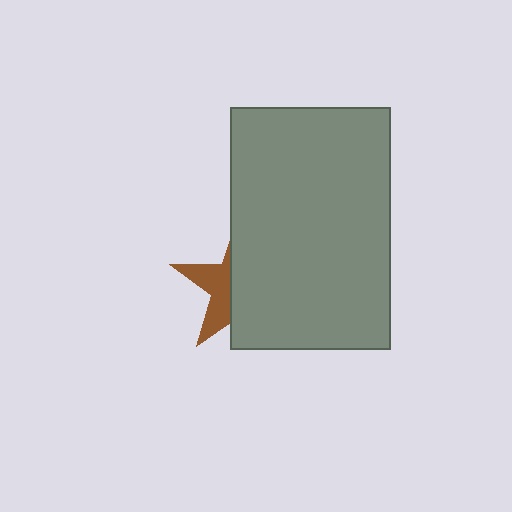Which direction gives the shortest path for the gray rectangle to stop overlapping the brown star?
Moving right gives the shortest separation.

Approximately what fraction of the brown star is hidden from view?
Roughly 64% of the brown star is hidden behind the gray rectangle.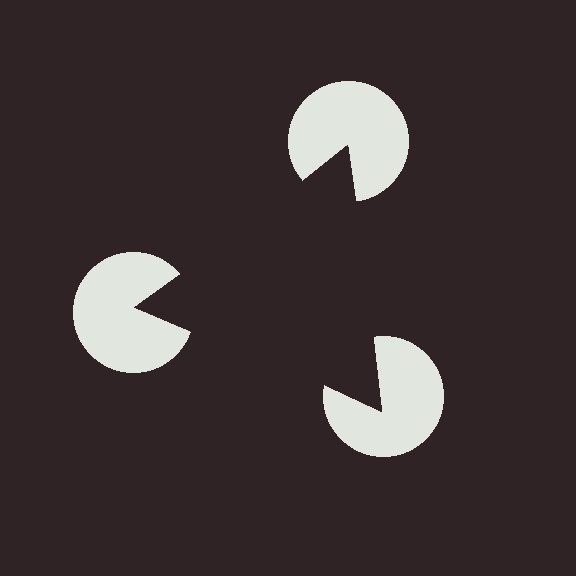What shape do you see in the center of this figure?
An illusory triangle — its edges are inferred from the aligned wedge cuts in the pac-man discs, not physically drawn.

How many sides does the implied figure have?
3 sides.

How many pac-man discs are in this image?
There are 3 — one at each vertex of the illusory triangle.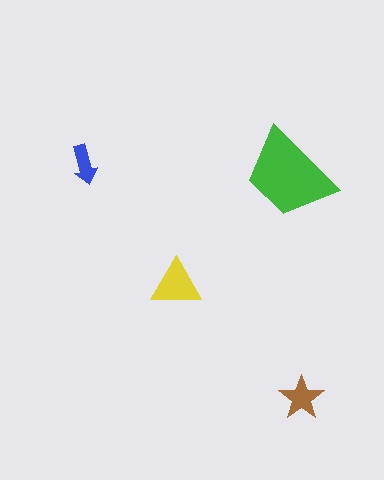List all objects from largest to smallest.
The green trapezoid, the yellow triangle, the brown star, the blue arrow.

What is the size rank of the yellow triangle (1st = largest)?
2nd.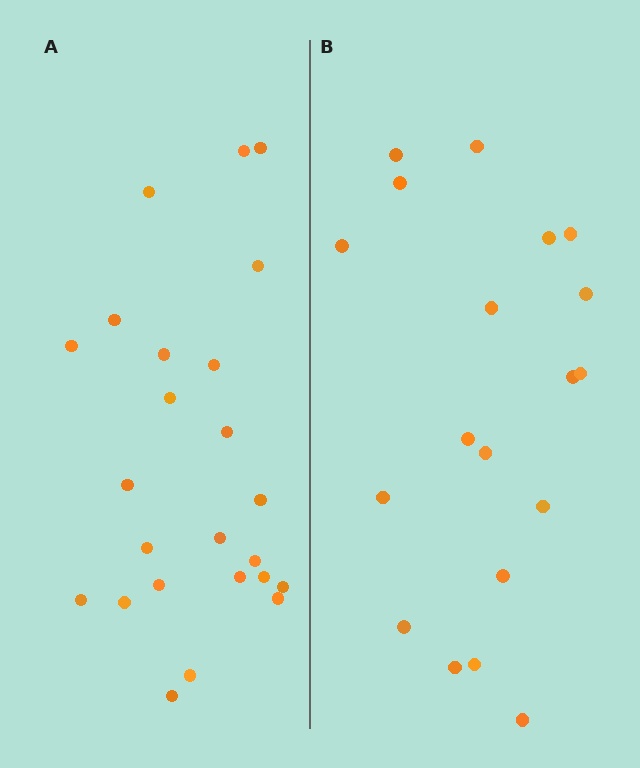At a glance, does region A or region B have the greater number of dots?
Region A (the left region) has more dots.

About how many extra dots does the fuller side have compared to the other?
Region A has about 5 more dots than region B.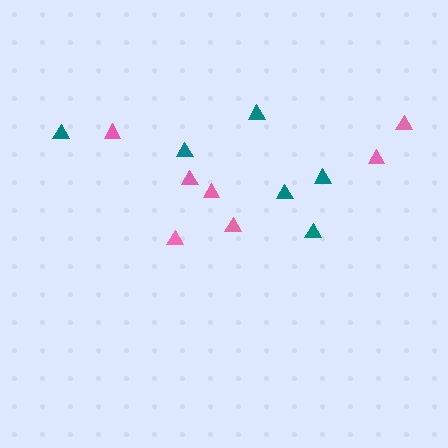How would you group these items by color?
There are 2 groups: one group of teal triangles (6) and one group of pink triangles (7).